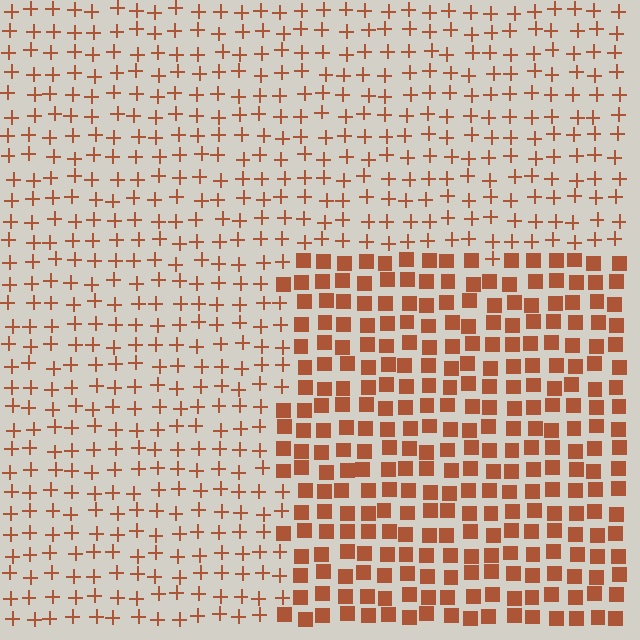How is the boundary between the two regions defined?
The boundary is defined by a change in element shape: squares inside vs. plus signs outside. All elements share the same color and spacing.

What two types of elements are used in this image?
The image uses squares inside the rectangle region and plus signs outside it.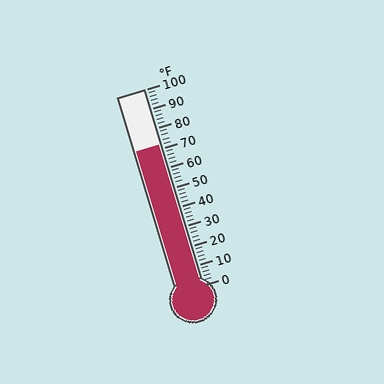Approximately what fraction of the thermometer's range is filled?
The thermometer is filled to approximately 70% of its range.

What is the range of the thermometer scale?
The thermometer scale ranges from 0°F to 100°F.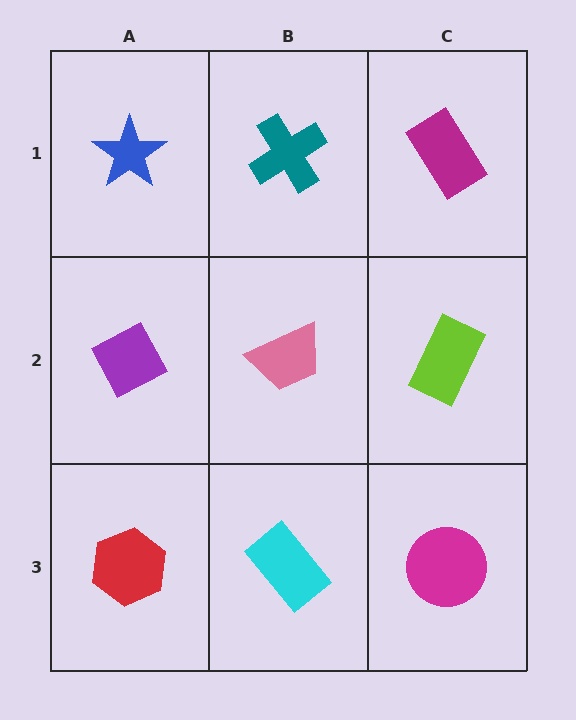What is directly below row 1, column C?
A lime rectangle.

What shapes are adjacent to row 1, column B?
A pink trapezoid (row 2, column B), a blue star (row 1, column A), a magenta rectangle (row 1, column C).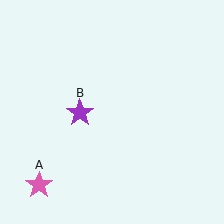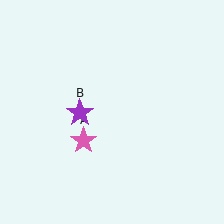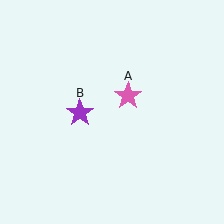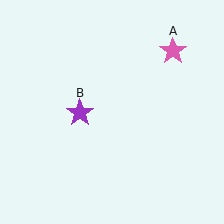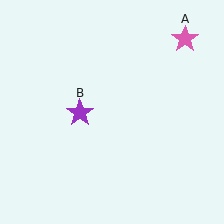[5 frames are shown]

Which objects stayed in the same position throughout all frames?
Purple star (object B) remained stationary.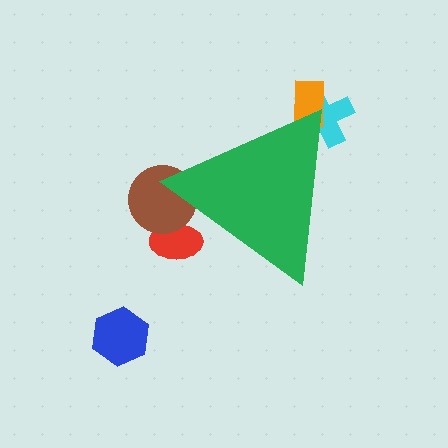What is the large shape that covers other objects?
A green triangle.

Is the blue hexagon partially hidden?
No, the blue hexagon is fully visible.